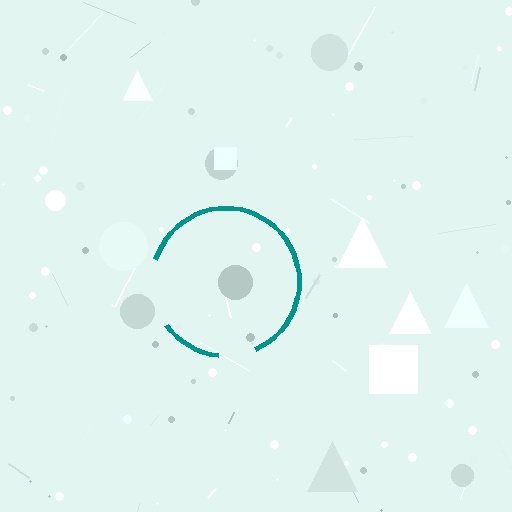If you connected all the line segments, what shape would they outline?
They would outline a circle.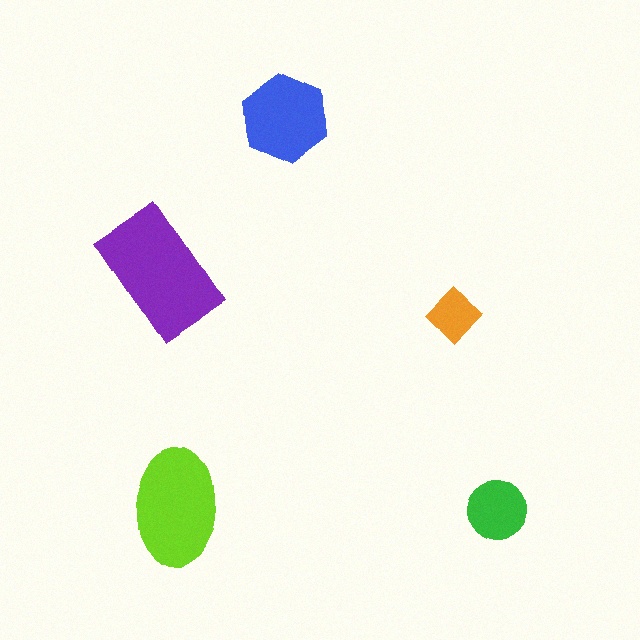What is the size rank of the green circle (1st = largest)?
4th.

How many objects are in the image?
There are 5 objects in the image.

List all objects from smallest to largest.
The orange diamond, the green circle, the blue hexagon, the lime ellipse, the purple rectangle.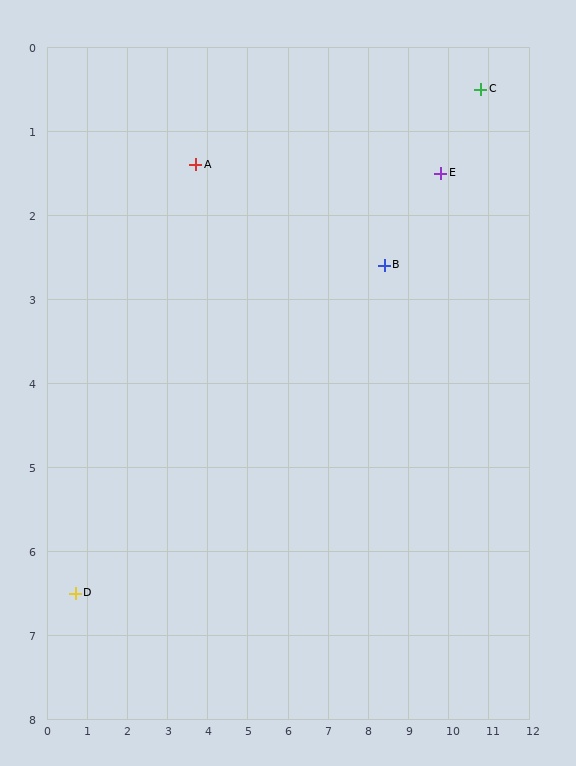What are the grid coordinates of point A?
Point A is at approximately (3.7, 1.4).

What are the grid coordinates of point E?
Point E is at approximately (9.8, 1.5).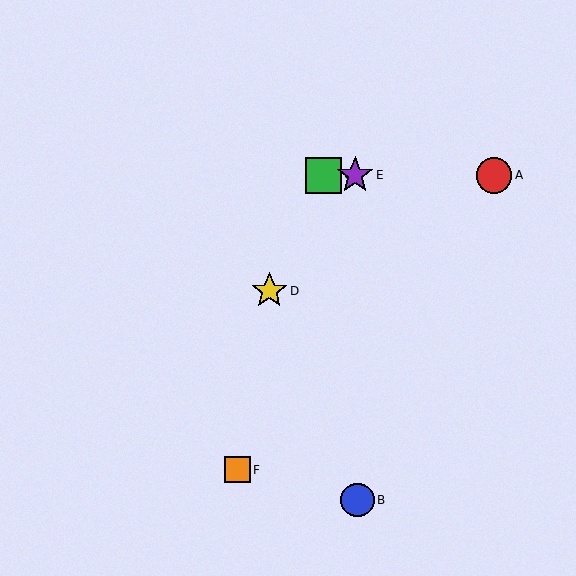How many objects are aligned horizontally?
3 objects (A, C, E) are aligned horizontally.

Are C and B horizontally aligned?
No, C is at y≈175 and B is at y≈500.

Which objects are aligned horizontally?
Objects A, C, E are aligned horizontally.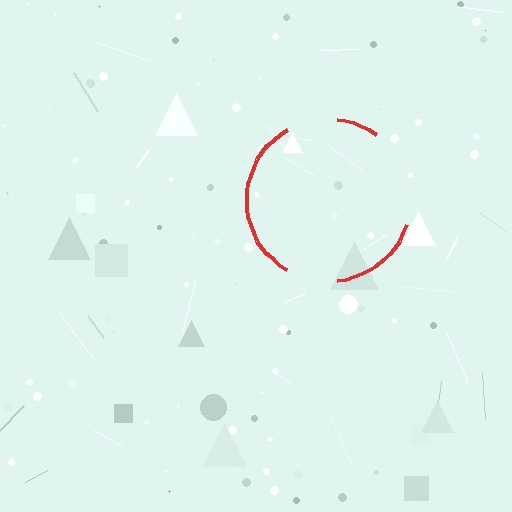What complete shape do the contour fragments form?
The contour fragments form a circle.